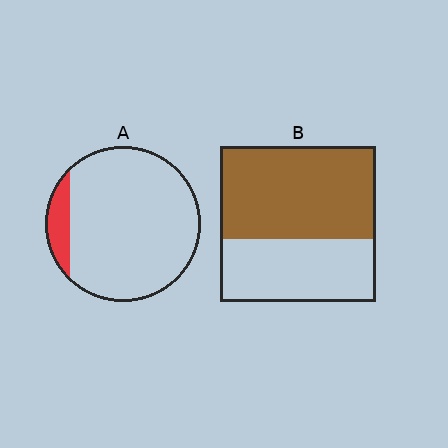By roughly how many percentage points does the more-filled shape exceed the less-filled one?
By roughly 50 percentage points (B over A).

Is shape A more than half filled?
No.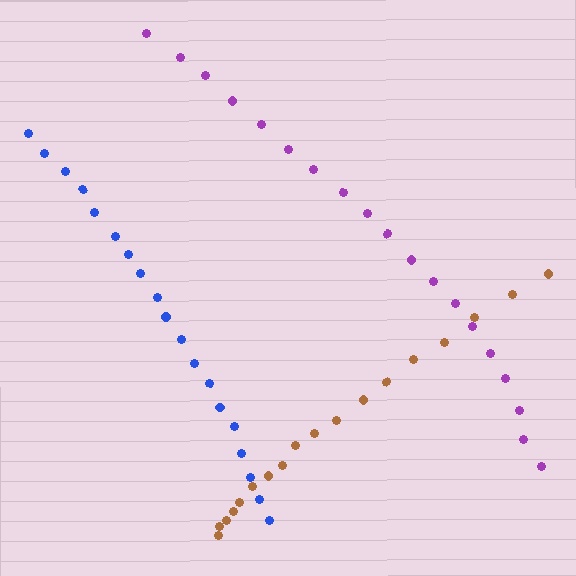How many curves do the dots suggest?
There are 3 distinct paths.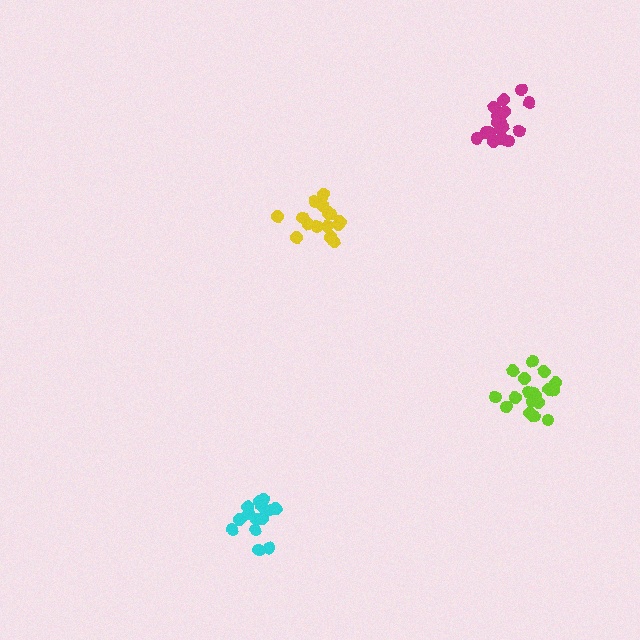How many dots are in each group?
Group 1: 18 dots, Group 2: 19 dots, Group 3: 14 dots, Group 4: 15 dots (66 total).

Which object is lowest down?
The cyan cluster is bottommost.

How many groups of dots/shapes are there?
There are 4 groups.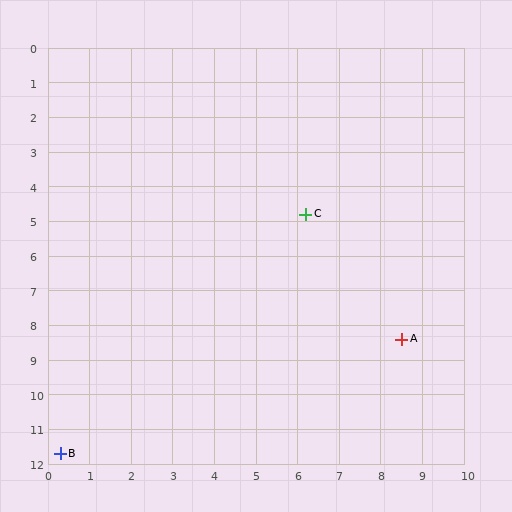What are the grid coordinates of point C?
Point C is at approximately (6.2, 4.8).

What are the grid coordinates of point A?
Point A is at approximately (8.5, 8.4).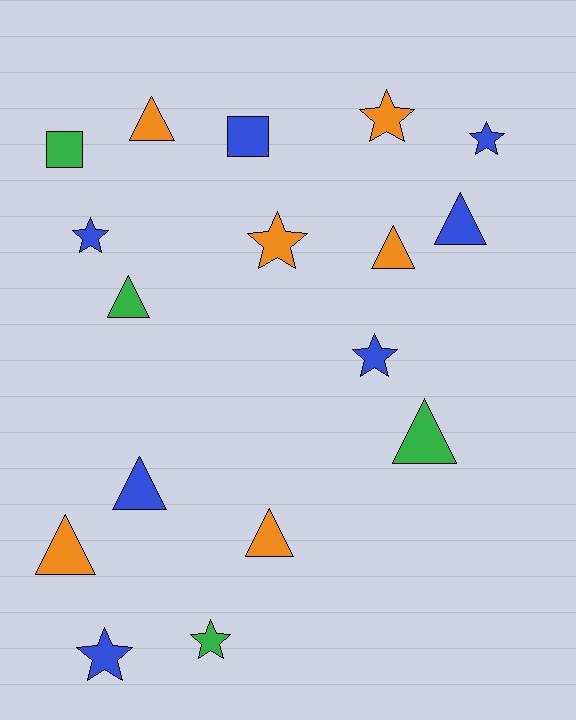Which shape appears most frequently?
Triangle, with 8 objects.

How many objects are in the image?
There are 17 objects.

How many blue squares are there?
There is 1 blue square.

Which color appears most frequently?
Blue, with 7 objects.